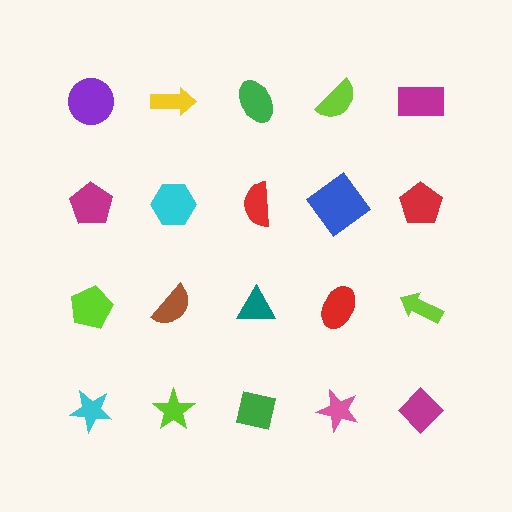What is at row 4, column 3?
A green square.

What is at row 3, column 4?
A red ellipse.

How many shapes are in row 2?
5 shapes.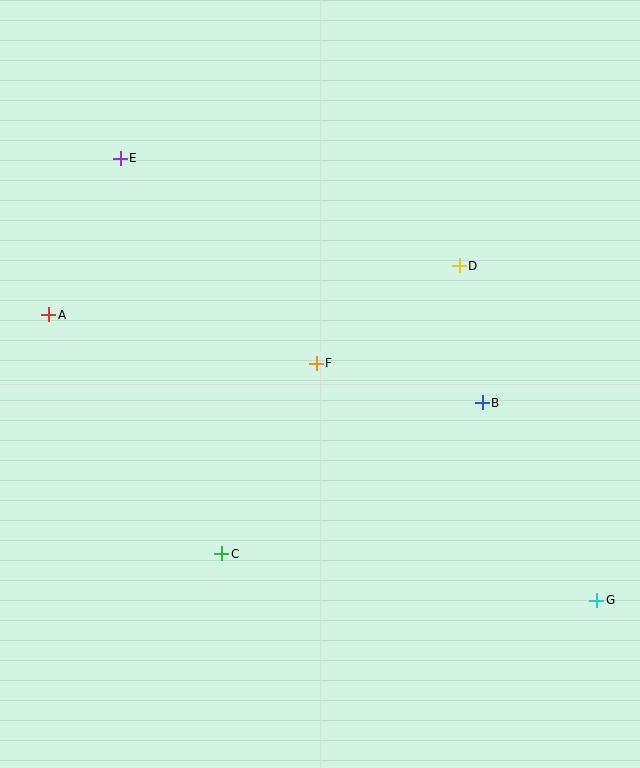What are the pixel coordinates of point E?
Point E is at (120, 158).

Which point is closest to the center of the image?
Point F at (316, 363) is closest to the center.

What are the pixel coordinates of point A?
Point A is at (49, 315).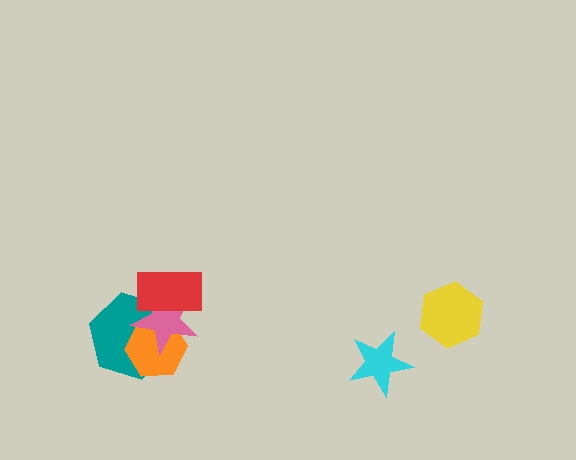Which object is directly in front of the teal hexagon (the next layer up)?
The orange hexagon is directly in front of the teal hexagon.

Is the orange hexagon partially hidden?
Yes, it is partially covered by another shape.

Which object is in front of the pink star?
The red rectangle is in front of the pink star.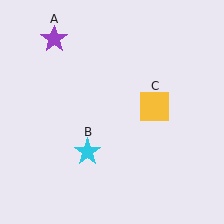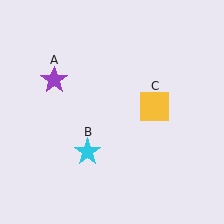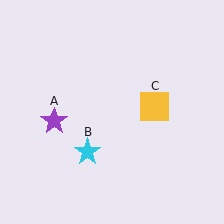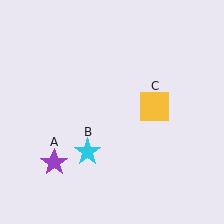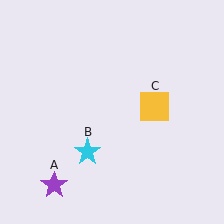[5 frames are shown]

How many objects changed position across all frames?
1 object changed position: purple star (object A).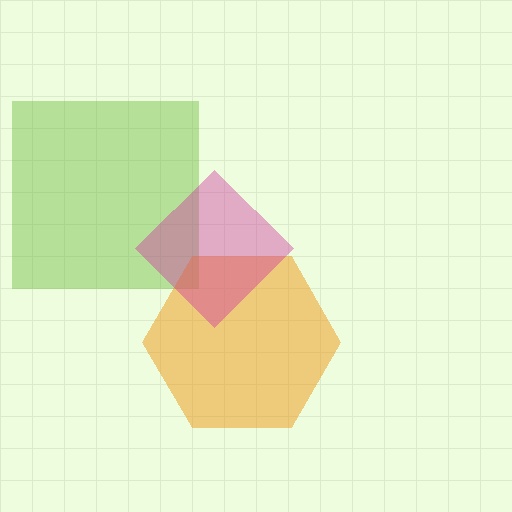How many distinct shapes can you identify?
There are 3 distinct shapes: a lime square, an orange hexagon, a magenta diamond.